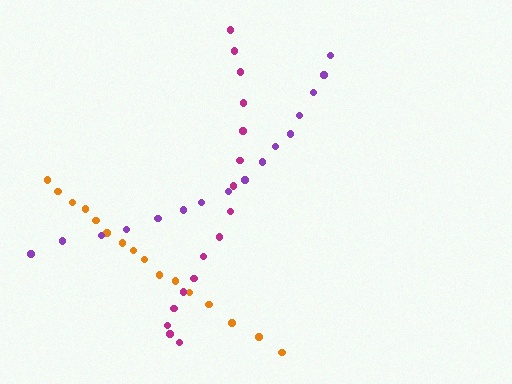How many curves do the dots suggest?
There are 3 distinct paths.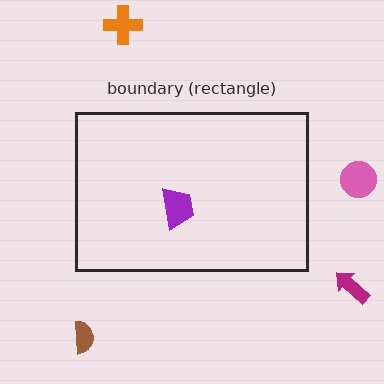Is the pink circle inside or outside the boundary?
Outside.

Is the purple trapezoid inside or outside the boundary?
Inside.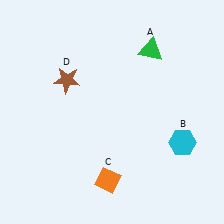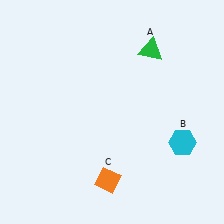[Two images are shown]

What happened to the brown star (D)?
The brown star (D) was removed in Image 2. It was in the top-left area of Image 1.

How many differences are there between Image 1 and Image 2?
There is 1 difference between the two images.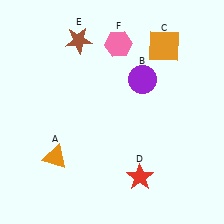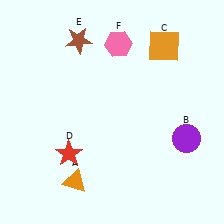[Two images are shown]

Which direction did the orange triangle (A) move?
The orange triangle (A) moved down.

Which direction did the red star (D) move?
The red star (D) moved left.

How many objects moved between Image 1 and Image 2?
3 objects moved between the two images.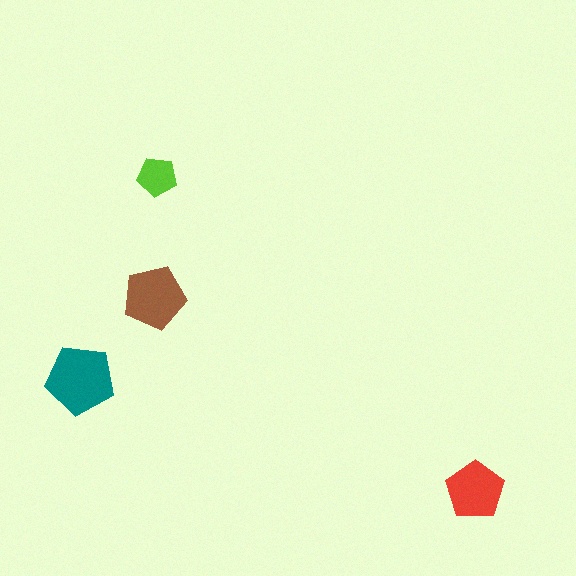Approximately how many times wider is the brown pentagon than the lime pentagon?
About 1.5 times wider.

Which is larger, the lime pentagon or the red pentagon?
The red one.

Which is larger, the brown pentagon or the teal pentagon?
The teal one.